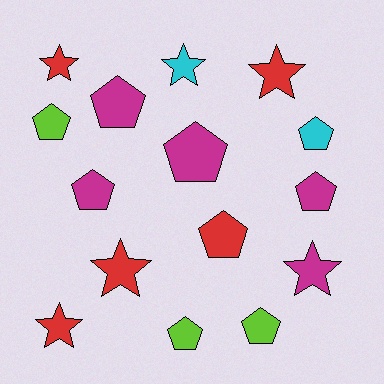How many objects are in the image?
There are 15 objects.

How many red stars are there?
There are 4 red stars.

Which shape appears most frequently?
Pentagon, with 9 objects.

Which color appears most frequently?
Red, with 5 objects.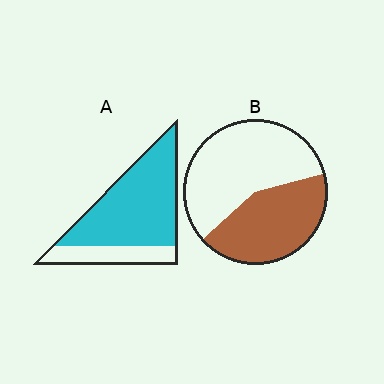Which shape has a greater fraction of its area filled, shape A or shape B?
Shape A.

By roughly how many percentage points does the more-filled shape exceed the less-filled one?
By roughly 35 percentage points (A over B).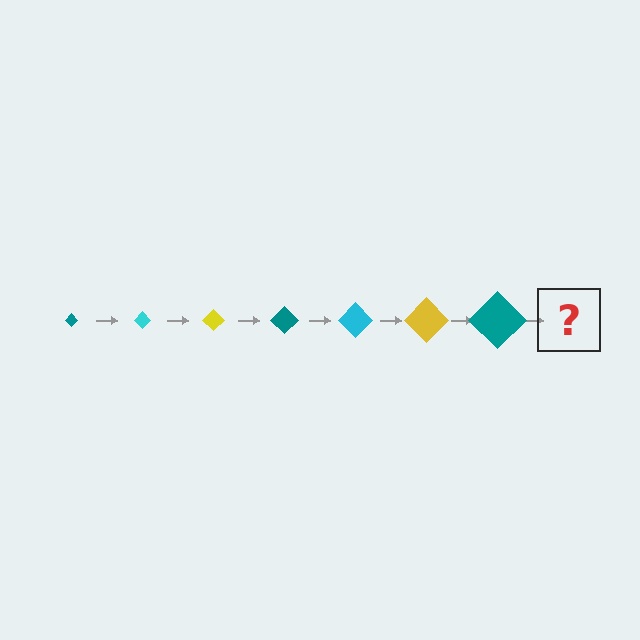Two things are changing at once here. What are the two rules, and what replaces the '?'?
The two rules are that the diamond grows larger each step and the color cycles through teal, cyan, and yellow. The '?' should be a cyan diamond, larger than the previous one.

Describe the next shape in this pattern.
It should be a cyan diamond, larger than the previous one.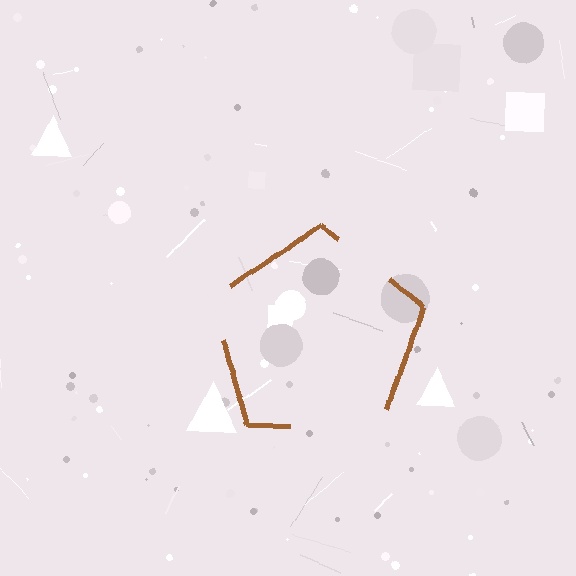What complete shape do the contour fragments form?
The contour fragments form a pentagon.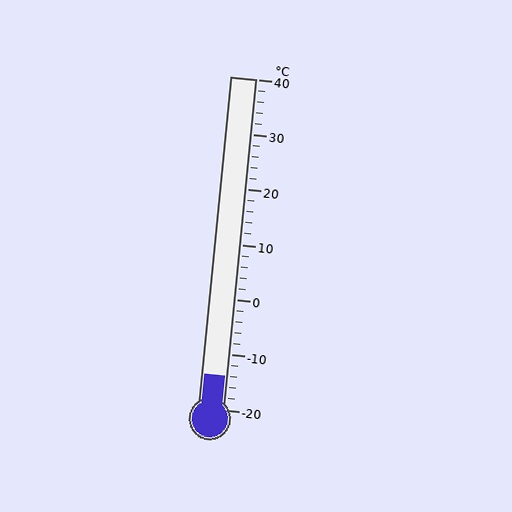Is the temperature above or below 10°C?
The temperature is below 10°C.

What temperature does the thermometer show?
The thermometer shows approximately -14°C.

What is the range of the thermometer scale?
The thermometer scale ranges from -20°C to 40°C.